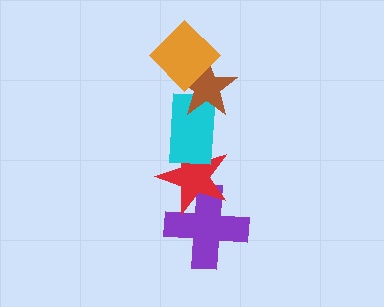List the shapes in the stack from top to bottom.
From top to bottom: the orange diamond, the brown star, the cyan rectangle, the red star, the purple cross.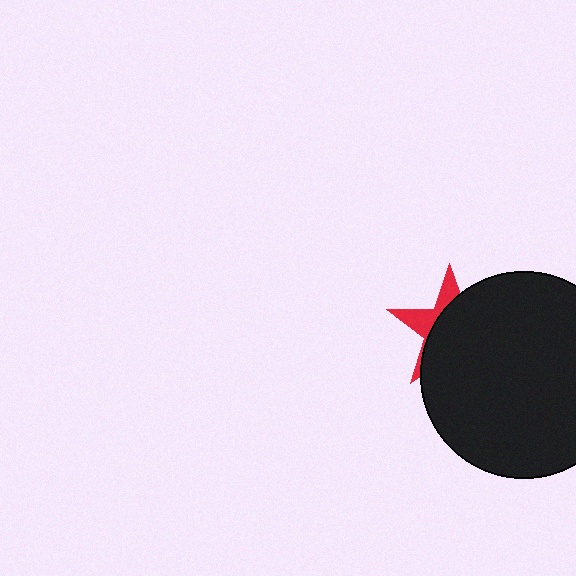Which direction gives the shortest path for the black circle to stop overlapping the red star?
Moving right gives the shortest separation.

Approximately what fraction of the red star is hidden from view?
Roughly 70% of the red star is hidden behind the black circle.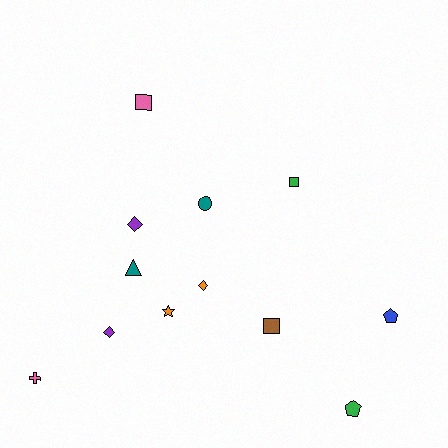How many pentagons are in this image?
There are 2 pentagons.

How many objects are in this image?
There are 12 objects.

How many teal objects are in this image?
There are 2 teal objects.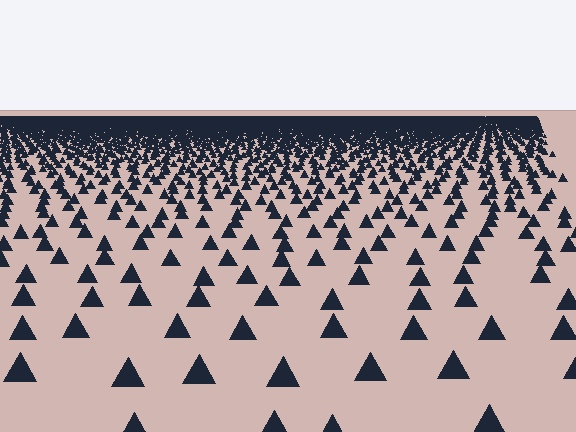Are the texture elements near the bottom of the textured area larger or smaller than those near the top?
Larger. Near the bottom, elements are closer to the viewer and appear at a bigger on-screen size.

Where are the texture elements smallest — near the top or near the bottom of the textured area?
Near the top.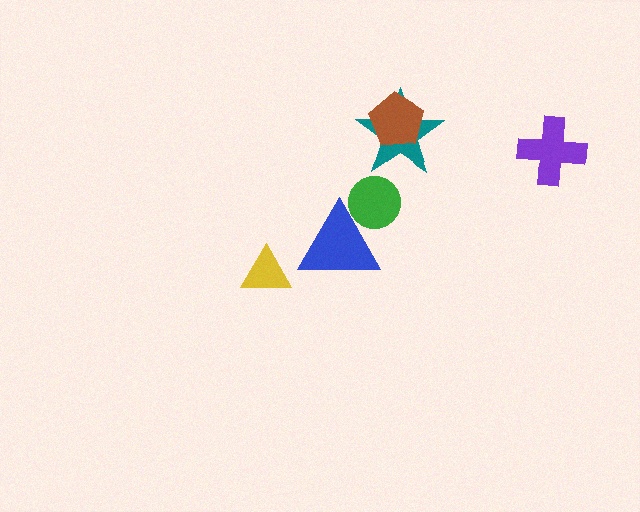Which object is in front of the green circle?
The blue triangle is in front of the green circle.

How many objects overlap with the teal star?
1 object overlaps with the teal star.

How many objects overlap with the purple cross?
0 objects overlap with the purple cross.